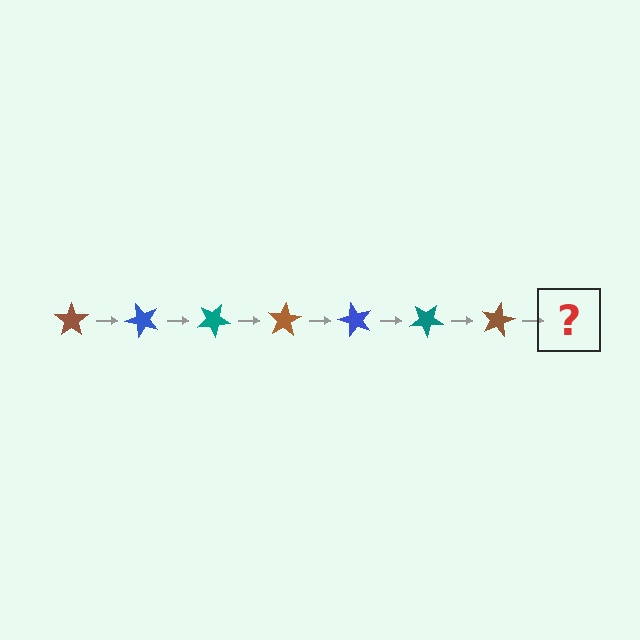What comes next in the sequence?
The next element should be a blue star, rotated 350 degrees from the start.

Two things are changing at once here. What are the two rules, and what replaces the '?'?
The two rules are that it rotates 50 degrees each step and the color cycles through brown, blue, and teal. The '?' should be a blue star, rotated 350 degrees from the start.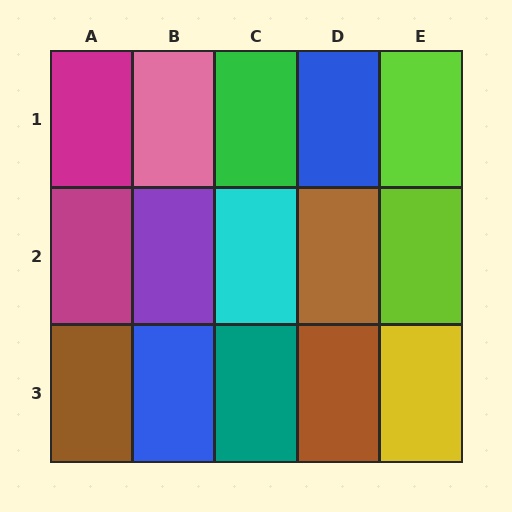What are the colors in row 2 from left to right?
Magenta, purple, cyan, brown, lime.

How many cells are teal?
1 cell is teal.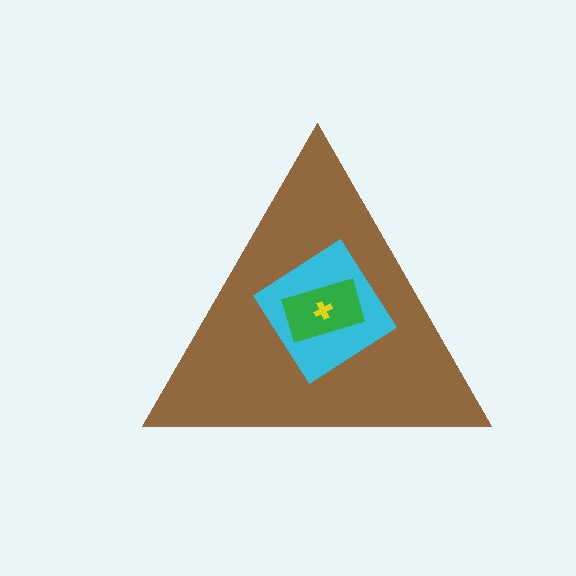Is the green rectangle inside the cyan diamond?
Yes.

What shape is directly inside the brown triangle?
The cyan diamond.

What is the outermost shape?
The brown triangle.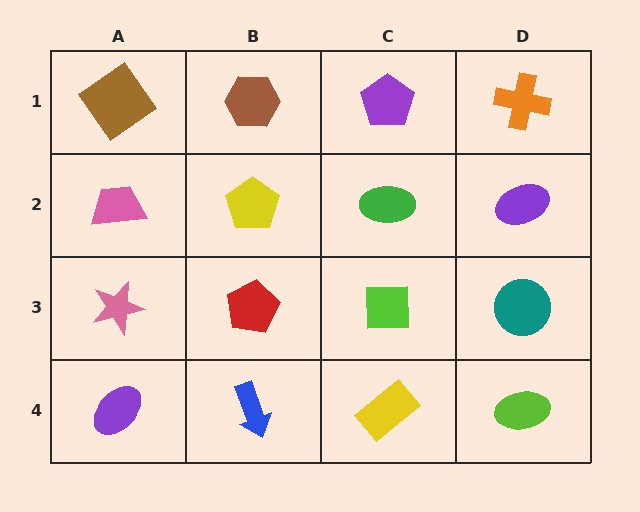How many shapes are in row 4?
4 shapes.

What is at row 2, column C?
A green ellipse.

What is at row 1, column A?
A brown diamond.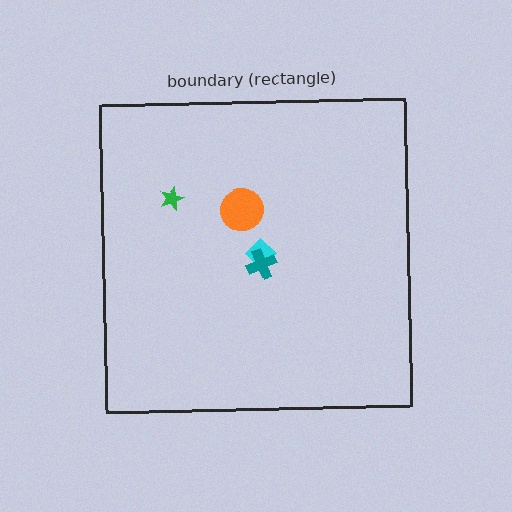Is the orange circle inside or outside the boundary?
Inside.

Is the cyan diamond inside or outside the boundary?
Inside.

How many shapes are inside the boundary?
4 inside, 0 outside.